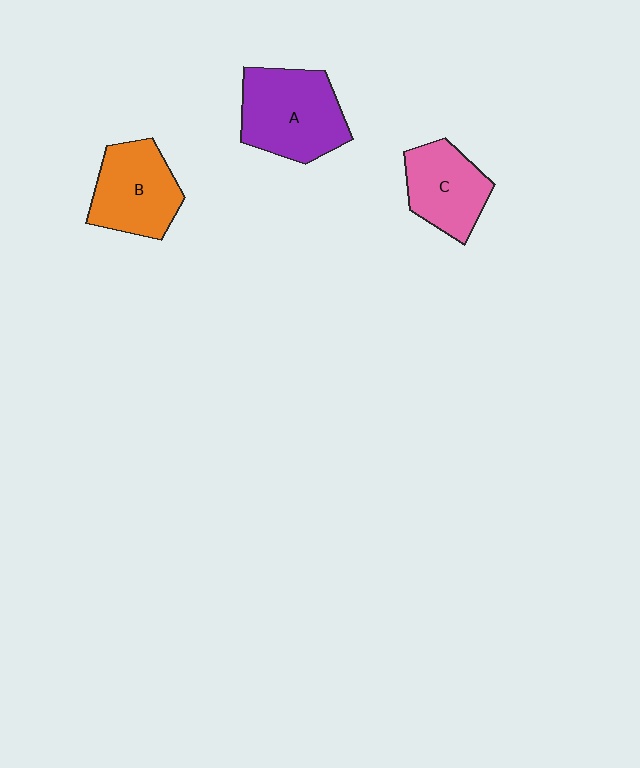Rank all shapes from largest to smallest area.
From largest to smallest: A (purple), B (orange), C (pink).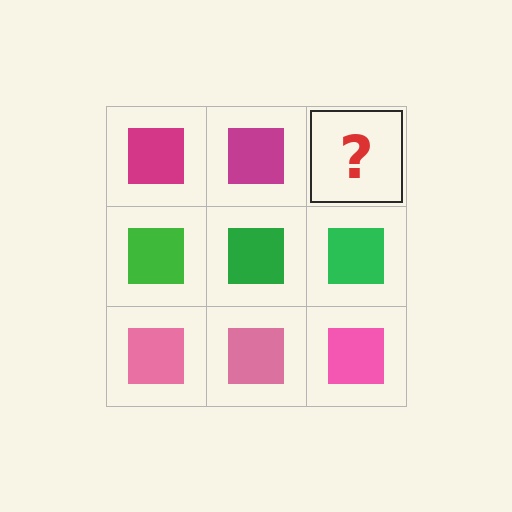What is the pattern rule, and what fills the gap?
The rule is that each row has a consistent color. The gap should be filled with a magenta square.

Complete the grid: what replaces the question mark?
The question mark should be replaced with a magenta square.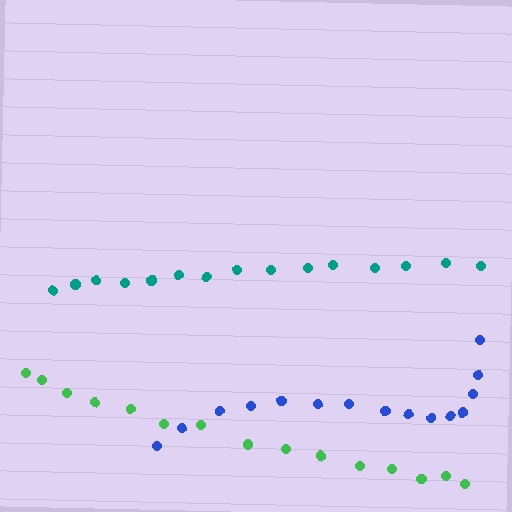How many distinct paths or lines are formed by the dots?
There are 3 distinct paths.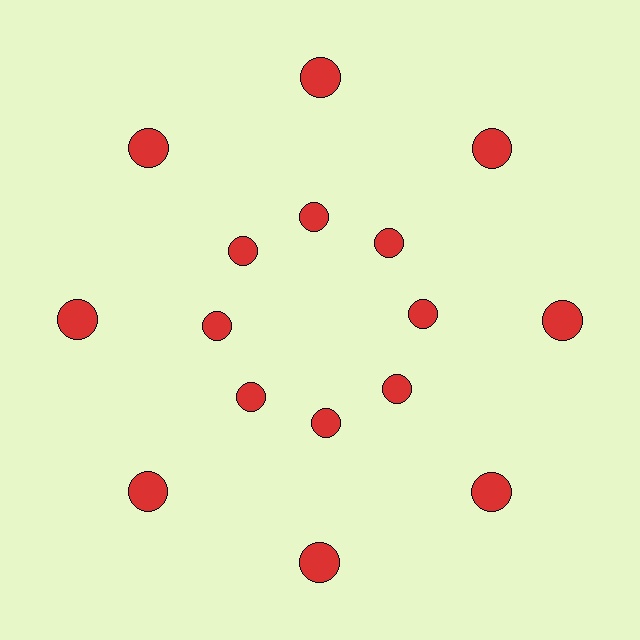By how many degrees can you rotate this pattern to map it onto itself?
The pattern maps onto itself every 45 degrees of rotation.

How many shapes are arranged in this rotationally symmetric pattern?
There are 16 shapes, arranged in 8 groups of 2.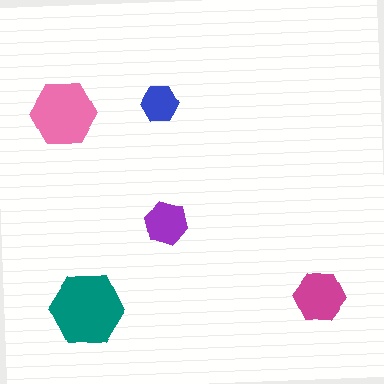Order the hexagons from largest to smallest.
the teal one, the pink one, the magenta one, the purple one, the blue one.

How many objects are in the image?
There are 5 objects in the image.